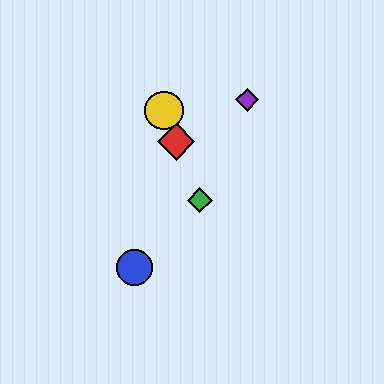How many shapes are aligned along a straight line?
3 shapes (the red diamond, the green diamond, the yellow circle) are aligned along a straight line.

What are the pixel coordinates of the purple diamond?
The purple diamond is at (247, 100).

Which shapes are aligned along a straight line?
The red diamond, the green diamond, the yellow circle are aligned along a straight line.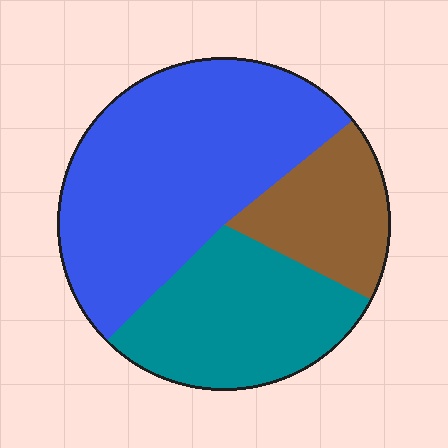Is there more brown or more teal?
Teal.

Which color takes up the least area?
Brown, at roughly 20%.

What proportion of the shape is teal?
Teal covers roughly 30% of the shape.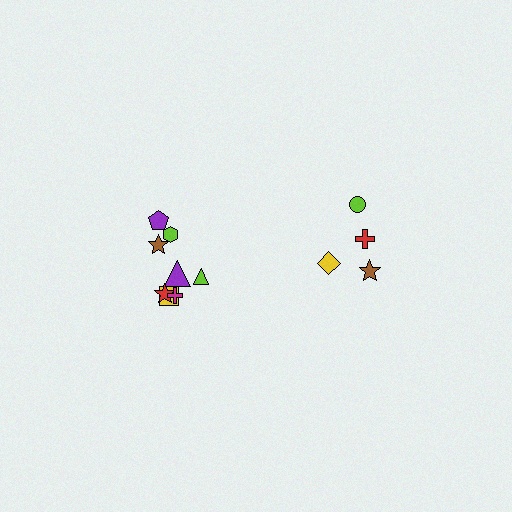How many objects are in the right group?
There are 4 objects.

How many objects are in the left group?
There are 8 objects.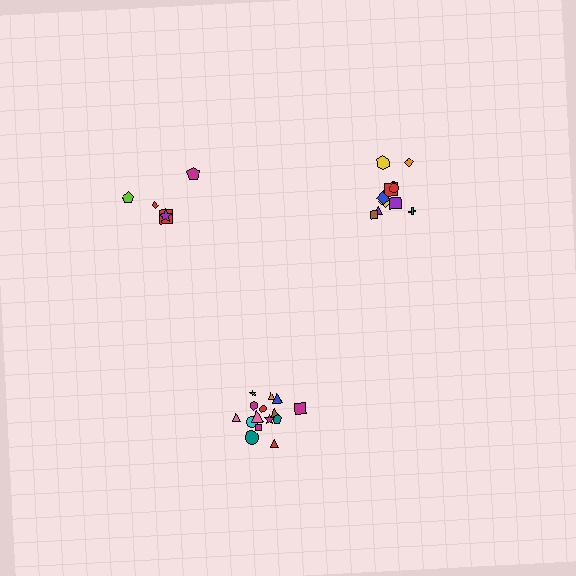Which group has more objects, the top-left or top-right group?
The top-right group.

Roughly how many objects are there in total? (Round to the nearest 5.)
Roughly 30 objects in total.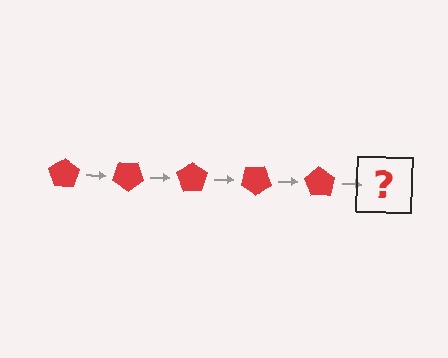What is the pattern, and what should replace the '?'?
The pattern is that the pentagon rotates 35 degrees each step. The '?' should be a red pentagon rotated 175 degrees.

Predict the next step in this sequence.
The next step is a red pentagon rotated 175 degrees.